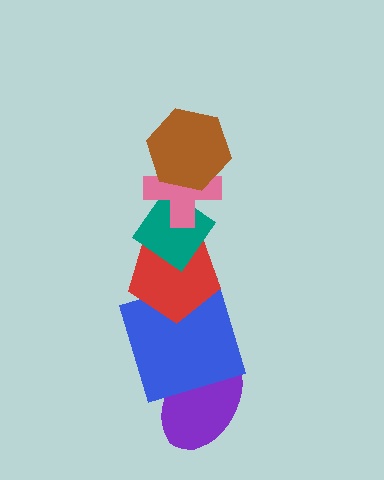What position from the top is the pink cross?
The pink cross is 2nd from the top.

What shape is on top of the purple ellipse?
The blue square is on top of the purple ellipse.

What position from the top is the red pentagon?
The red pentagon is 4th from the top.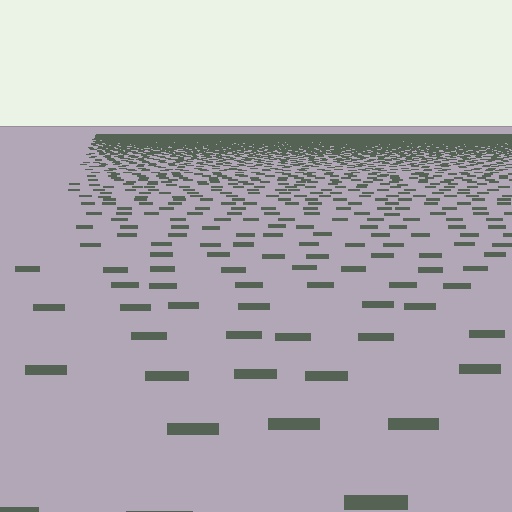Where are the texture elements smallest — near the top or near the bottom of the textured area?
Near the top.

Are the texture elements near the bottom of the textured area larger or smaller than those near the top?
Larger. Near the bottom, elements are closer to the viewer and appear at a bigger on-screen size.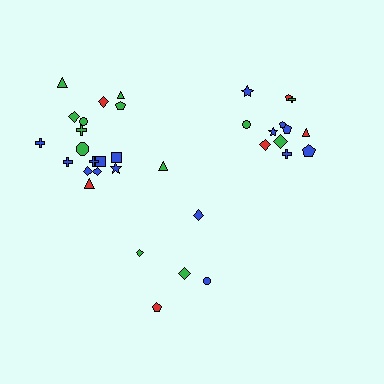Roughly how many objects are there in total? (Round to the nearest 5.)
Roughly 35 objects in total.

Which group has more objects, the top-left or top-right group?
The top-left group.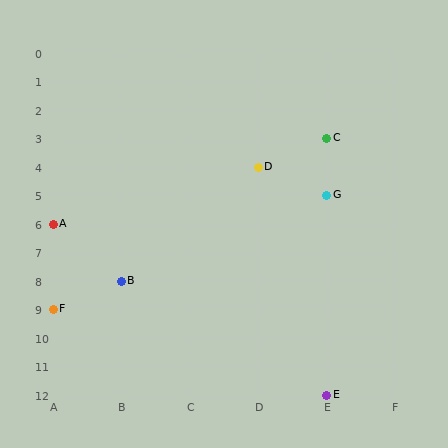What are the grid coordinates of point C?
Point C is at grid coordinates (E, 3).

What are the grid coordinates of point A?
Point A is at grid coordinates (A, 6).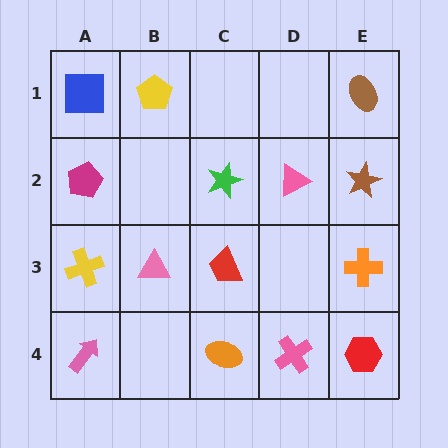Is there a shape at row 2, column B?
No, that cell is empty.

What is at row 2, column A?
A magenta pentagon.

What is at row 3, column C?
A red trapezoid.